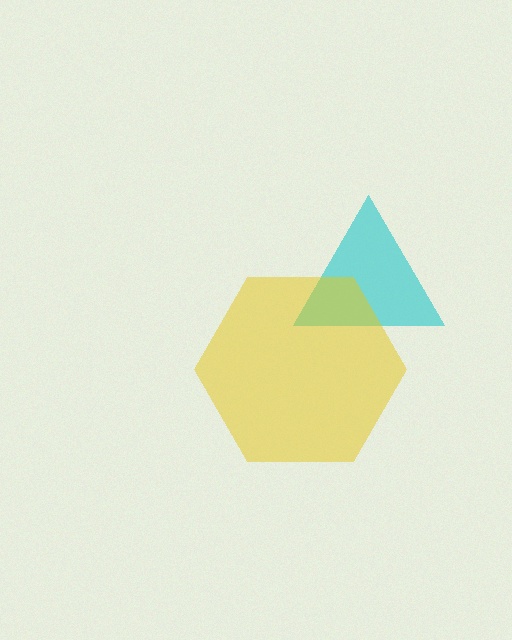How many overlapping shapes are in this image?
There are 2 overlapping shapes in the image.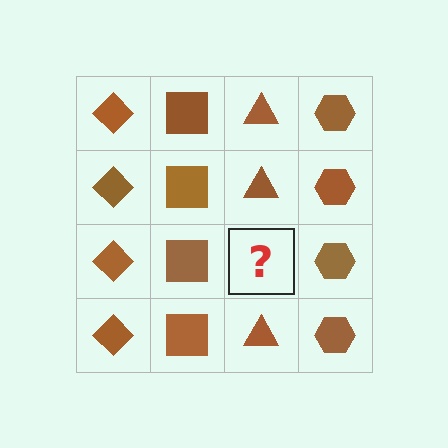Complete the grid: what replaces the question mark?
The question mark should be replaced with a brown triangle.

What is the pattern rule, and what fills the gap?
The rule is that each column has a consistent shape. The gap should be filled with a brown triangle.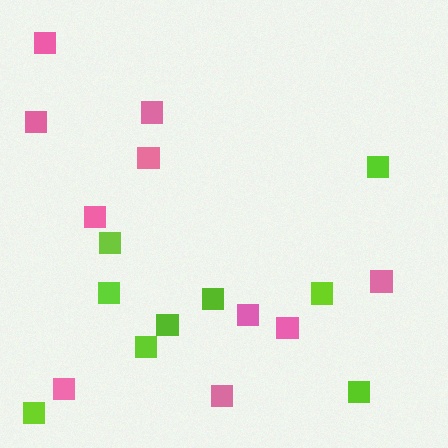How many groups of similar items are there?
There are 2 groups: one group of lime squares (9) and one group of pink squares (10).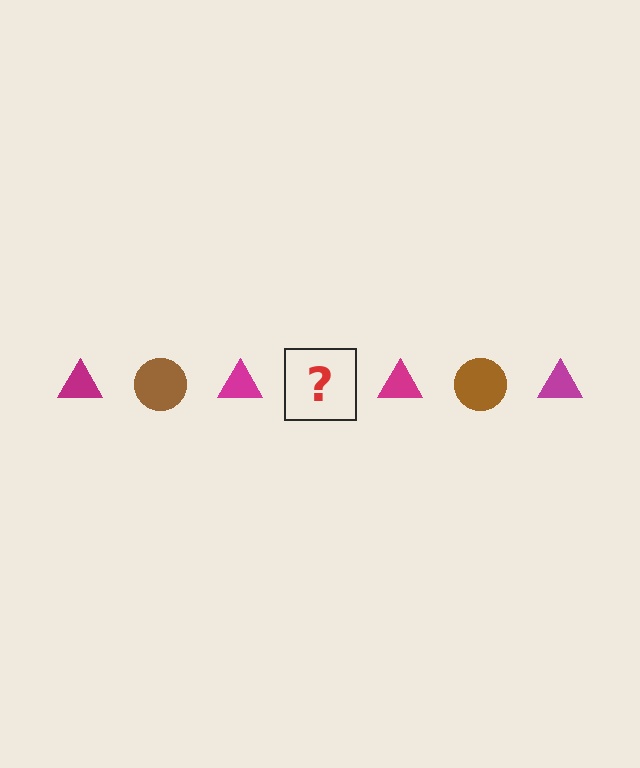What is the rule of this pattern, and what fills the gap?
The rule is that the pattern alternates between magenta triangle and brown circle. The gap should be filled with a brown circle.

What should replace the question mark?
The question mark should be replaced with a brown circle.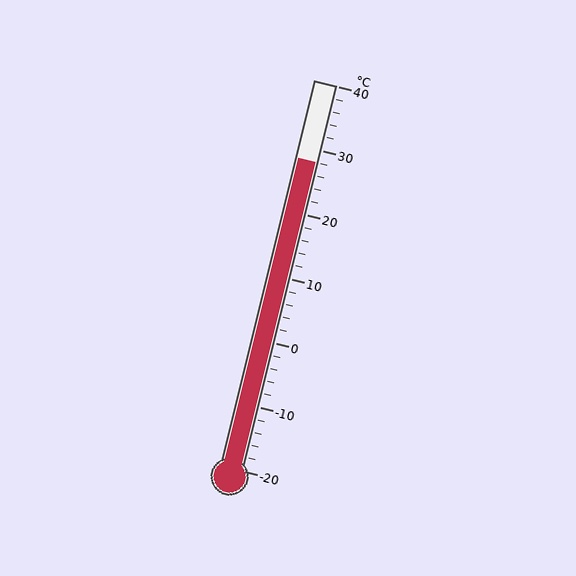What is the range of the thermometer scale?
The thermometer scale ranges from -20°C to 40°C.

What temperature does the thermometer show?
The thermometer shows approximately 28°C.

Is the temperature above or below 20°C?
The temperature is above 20°C.